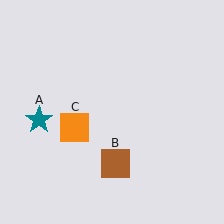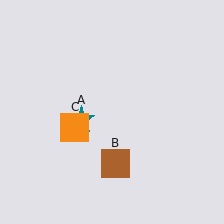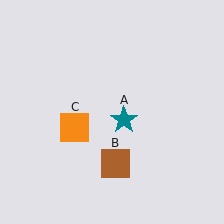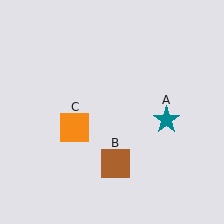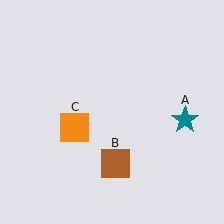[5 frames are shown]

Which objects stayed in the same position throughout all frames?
Brown square (object B) and orange square (object C) remained stationary.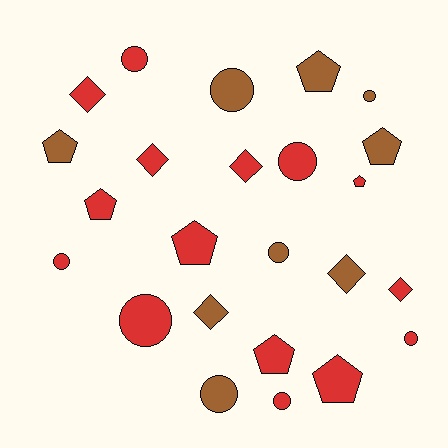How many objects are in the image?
There are 24 objects.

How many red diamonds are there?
There are 4 red diamonds.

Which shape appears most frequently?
Circle, with 10 objects.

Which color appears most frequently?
Red, with 15 objects.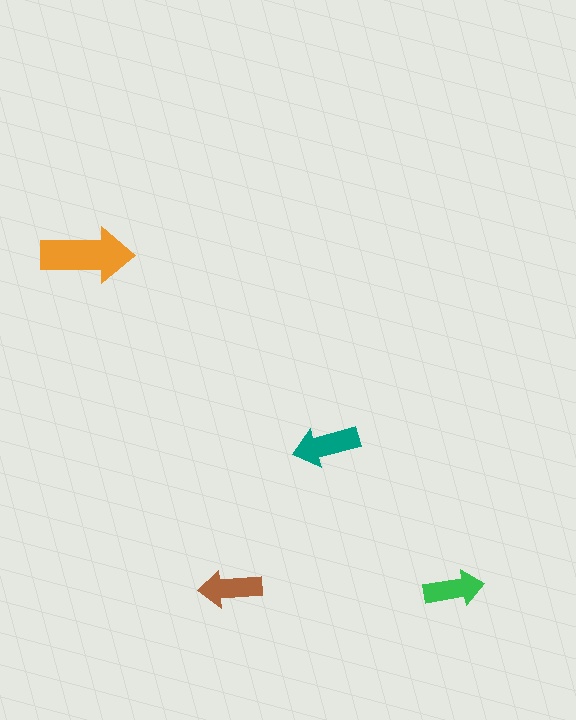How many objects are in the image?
There are 4 objects in the image.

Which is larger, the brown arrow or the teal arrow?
The teal one.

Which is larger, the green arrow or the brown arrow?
The brown one.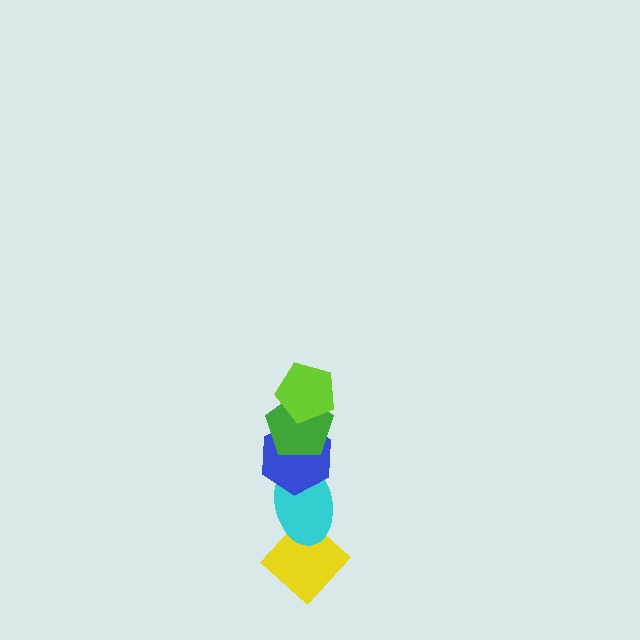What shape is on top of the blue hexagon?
The green pentagon is on top of the blue hexagon.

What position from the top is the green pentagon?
The green pentagon is 2nd from the top.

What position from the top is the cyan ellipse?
The cyan ellipse is 4th from the top.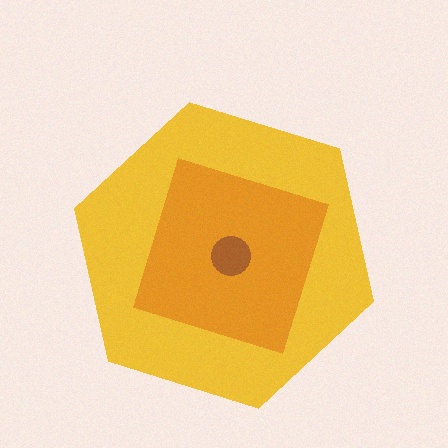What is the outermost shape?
The yellow hexagon.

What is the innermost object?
The brown circle.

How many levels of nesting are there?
3.